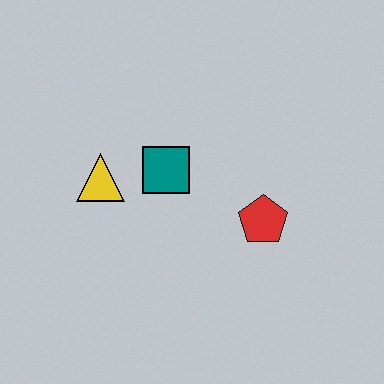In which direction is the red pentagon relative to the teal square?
The red pentagon is to the right of the teal square.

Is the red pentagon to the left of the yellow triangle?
No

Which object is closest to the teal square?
The yellow triangle is closest to the teal square.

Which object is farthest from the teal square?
The red pentagon is farthest from the teal square.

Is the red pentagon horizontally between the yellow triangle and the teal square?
No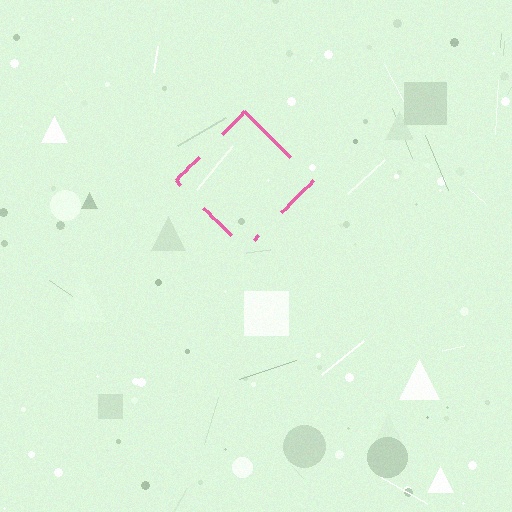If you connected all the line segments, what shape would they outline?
They would outline a diamond.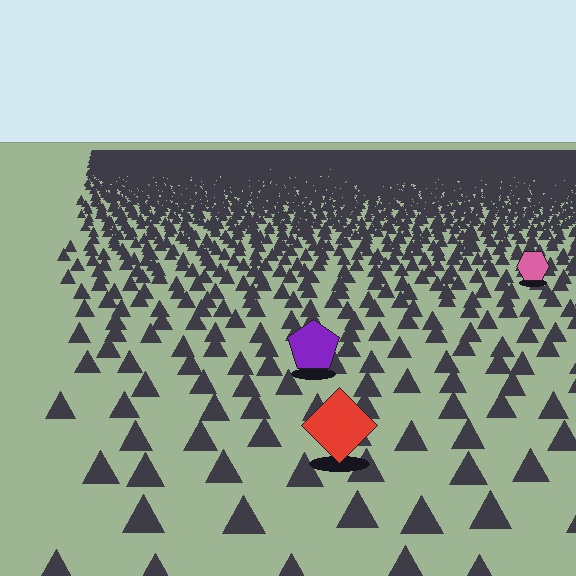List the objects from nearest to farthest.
From nearest to farthest: the red diamond, the purple pentagon, the pink hexagon.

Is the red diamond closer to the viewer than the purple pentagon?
Yes. The red diamond is closer — you can tell from the texture gradient: the ground texture is coarser near it.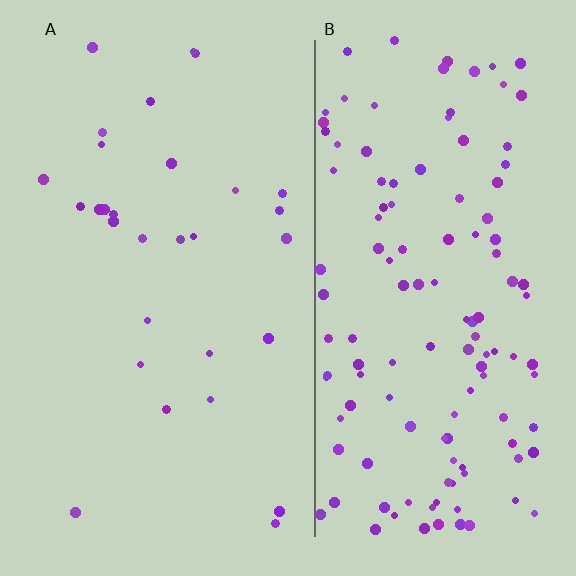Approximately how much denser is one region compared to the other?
Approximately 4.3× — region B over region A.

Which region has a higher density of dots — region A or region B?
B (the right).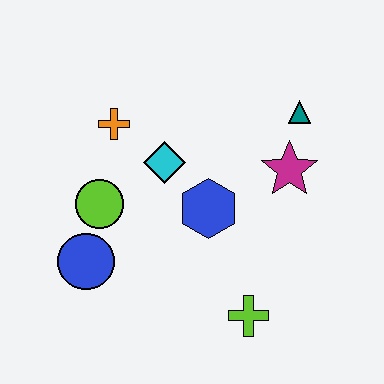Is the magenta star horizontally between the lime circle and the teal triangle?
Yes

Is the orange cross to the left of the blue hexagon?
Yes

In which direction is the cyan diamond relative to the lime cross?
The cyan diamond is above the lime cross.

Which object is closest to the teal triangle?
The magenta star is closest to the teal triangle.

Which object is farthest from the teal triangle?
The blue circle is farthest from the teal triangle.